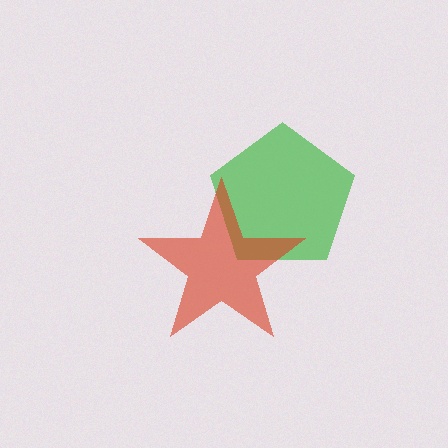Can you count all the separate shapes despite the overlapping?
Yes, there are 2 separate shapes.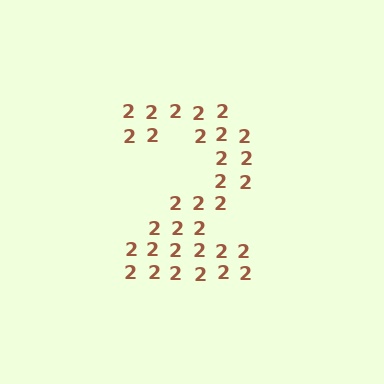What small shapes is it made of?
It is made of small digit 2's.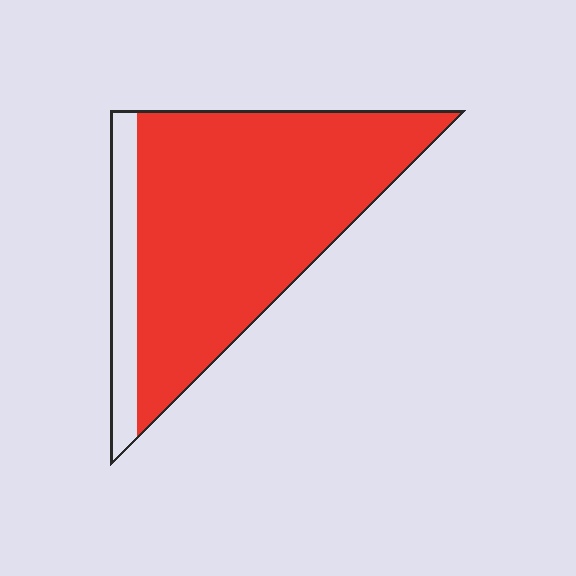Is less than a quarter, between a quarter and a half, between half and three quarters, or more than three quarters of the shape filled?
More than three quarters.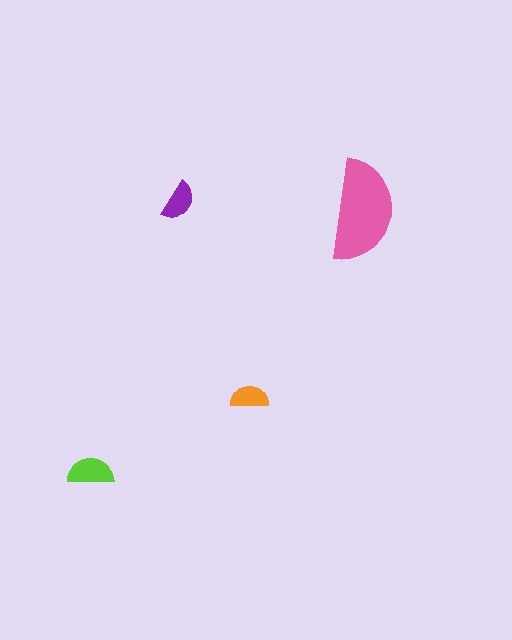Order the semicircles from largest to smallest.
the pink one, the lime one, the purple one, the orange one.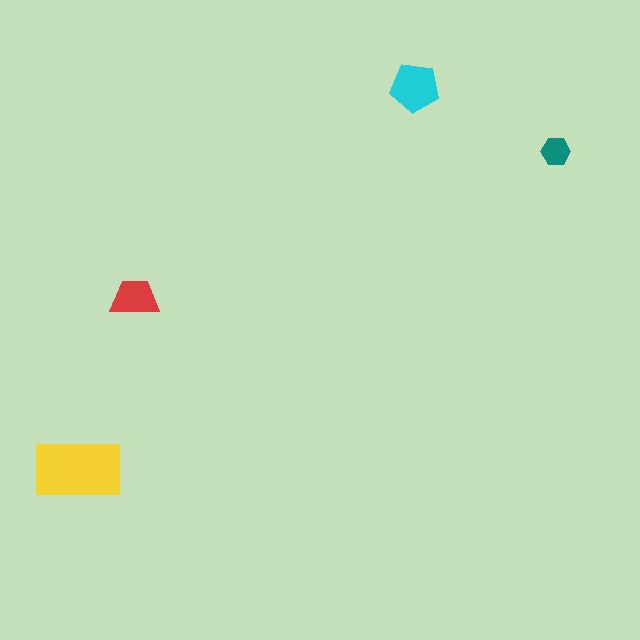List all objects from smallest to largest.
The teal hexagon, the red trapezoid, the cyan pentagon, the yellow rectangle.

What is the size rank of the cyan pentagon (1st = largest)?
2nd.